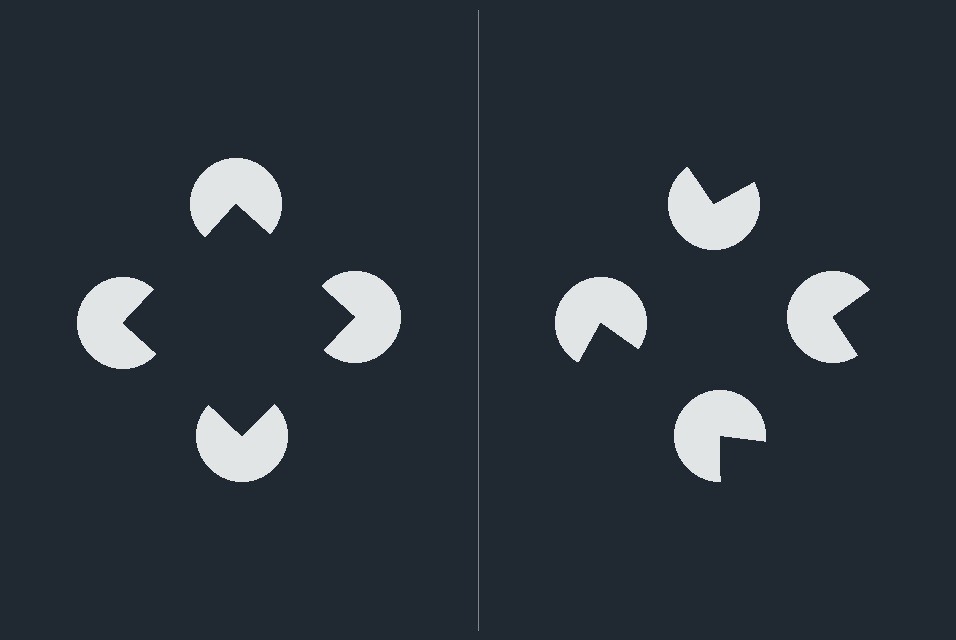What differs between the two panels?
The pac-man discs are positioned identically on both sides; only the wedge orientations differ. On the left they align to a square; on the right they are misaligned.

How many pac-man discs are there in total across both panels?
8 — 4 on each side.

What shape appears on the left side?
An illusory square.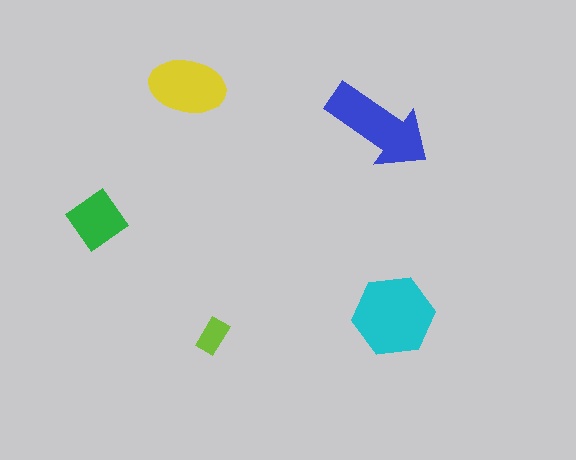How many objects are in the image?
There are 5 objects in the image.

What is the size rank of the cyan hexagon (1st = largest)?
1st.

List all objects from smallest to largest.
The lime rectangle, the green diamond, the yellow ellipse, the blue arrow, the cyan hexagon.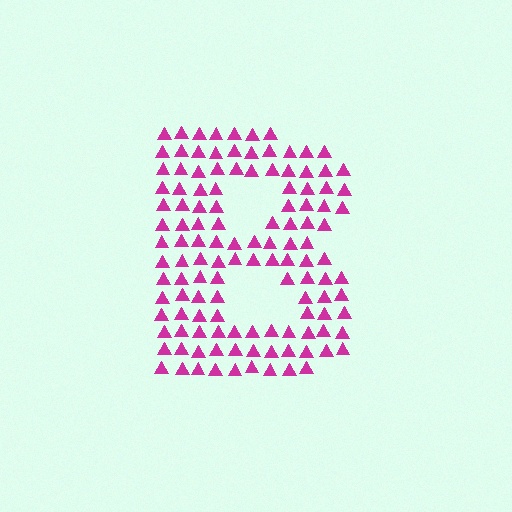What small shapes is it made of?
It is made of small triangles.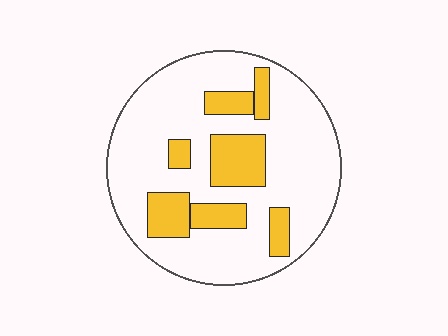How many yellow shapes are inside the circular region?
7.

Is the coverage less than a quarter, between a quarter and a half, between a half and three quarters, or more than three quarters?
Less than a quarter.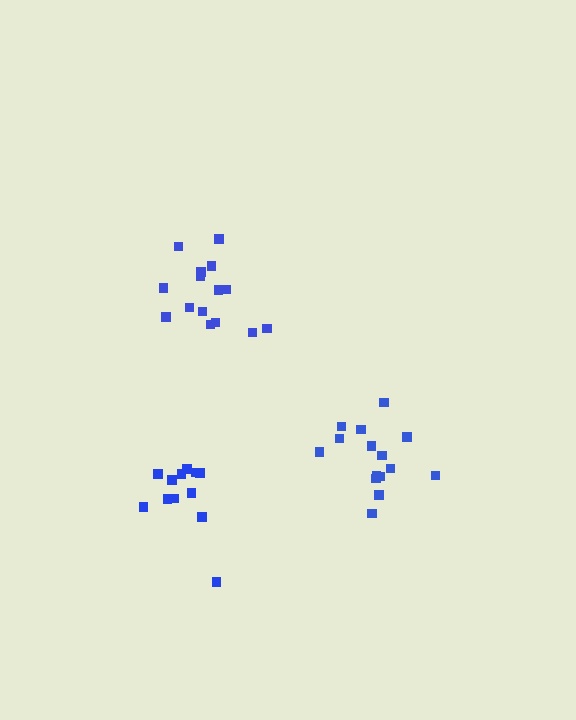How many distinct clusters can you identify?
There are 3 distinct clusters.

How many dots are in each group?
Group 1: 15 dots, Group 2: 12 dots, Group 3: 15 dots (42 total).